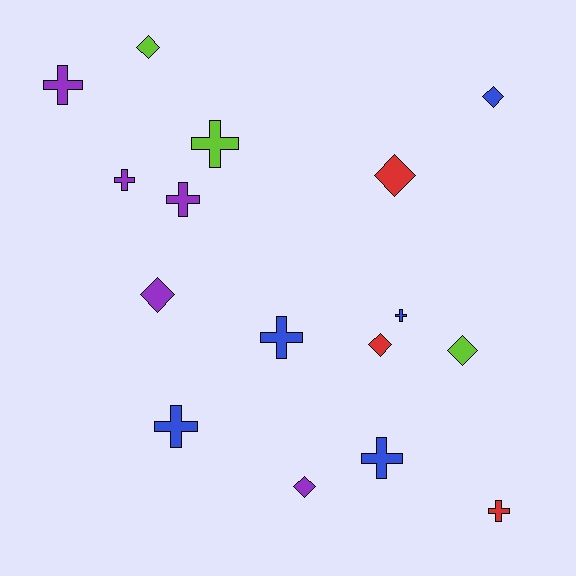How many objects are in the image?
There are 16 objects.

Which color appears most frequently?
Purple, with 5 objects.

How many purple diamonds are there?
There are 2 purple diamonds.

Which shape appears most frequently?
Cross, with 9 objects.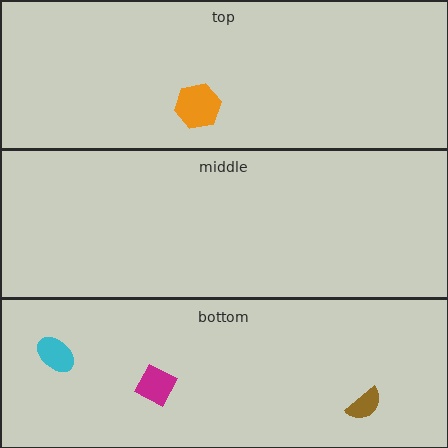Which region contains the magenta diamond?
The bottom region.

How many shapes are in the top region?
1.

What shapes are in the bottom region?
The brown semicircle, the cyan ellipse, the magenta diamond.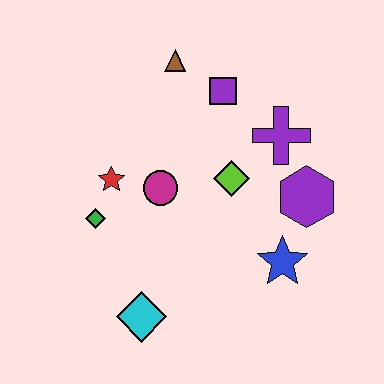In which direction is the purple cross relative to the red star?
The purple cross is to the right of the red star.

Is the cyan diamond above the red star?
No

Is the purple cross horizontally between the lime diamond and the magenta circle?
No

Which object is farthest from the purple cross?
The cyan diamond is farthest from the purple cross.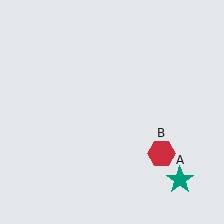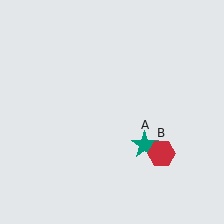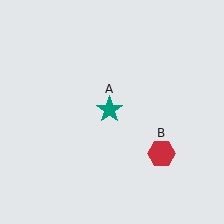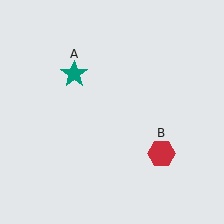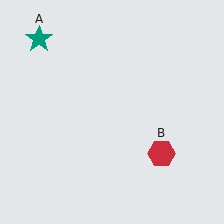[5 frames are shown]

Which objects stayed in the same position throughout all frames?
Red hexagon (object B) remained stationary.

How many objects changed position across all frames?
1 object changed position: teal star (object A).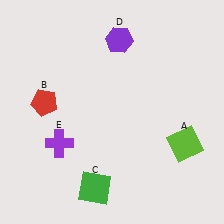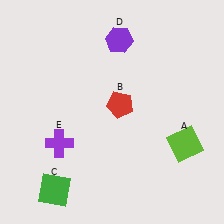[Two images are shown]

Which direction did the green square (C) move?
The green square (C) moved left.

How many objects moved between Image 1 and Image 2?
2 objects moved between the two images.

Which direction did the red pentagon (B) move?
The red pentagon (B) moved right.